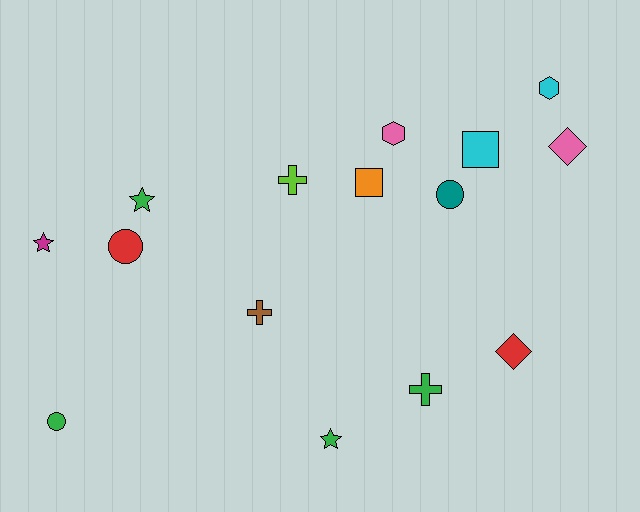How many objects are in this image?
There are 15 objects.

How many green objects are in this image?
There are 4 green objects.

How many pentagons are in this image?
There are no pentagons.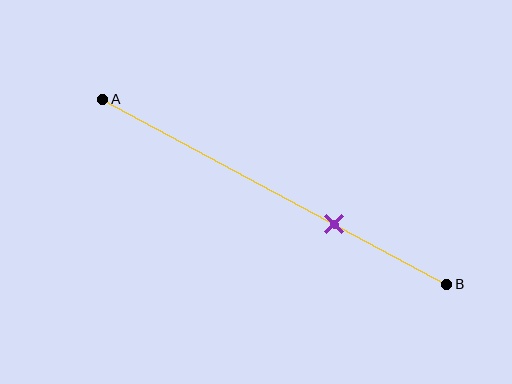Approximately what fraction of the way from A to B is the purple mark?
The purple mark is approximately 65% of the way from A to B.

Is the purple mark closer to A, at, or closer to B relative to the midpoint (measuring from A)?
The purple mark is closer to point B than the midpoint of segment AB.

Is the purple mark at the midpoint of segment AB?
No, the mark is at about 65% from A, not at the 50% midpoint.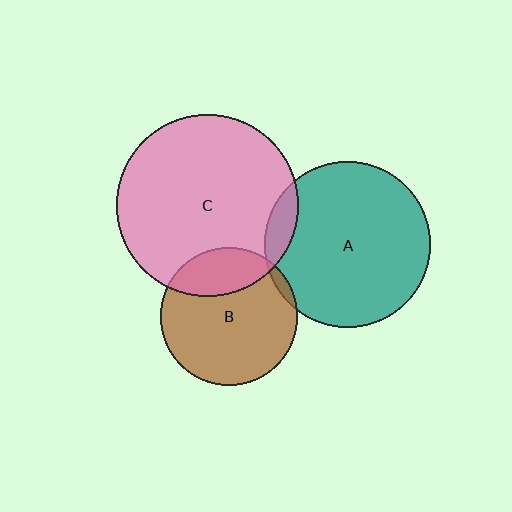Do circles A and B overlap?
Yes.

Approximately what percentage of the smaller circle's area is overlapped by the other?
Approximately 5%.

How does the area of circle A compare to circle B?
Approximately 1.5 times.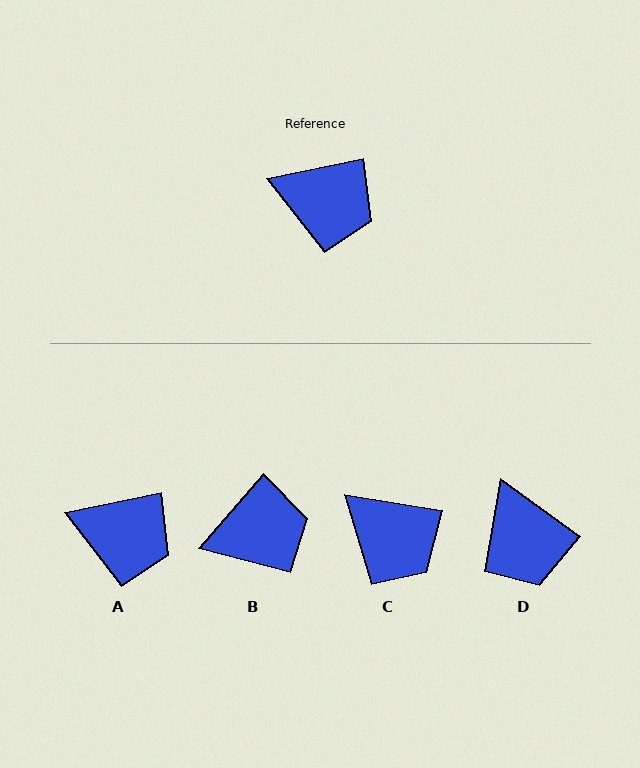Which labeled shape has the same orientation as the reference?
A.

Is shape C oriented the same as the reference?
No, it is off by about 21 degrees.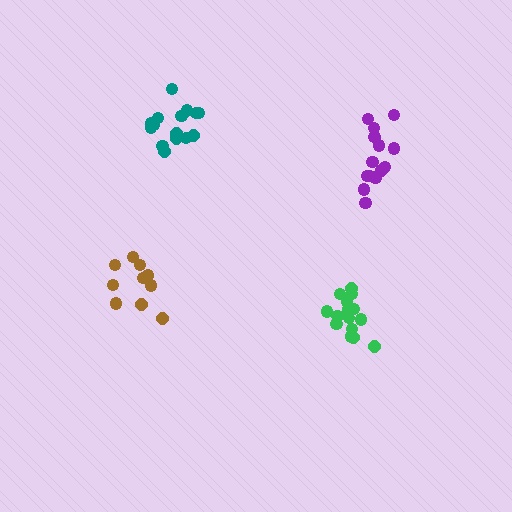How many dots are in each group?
Group 1: 11 dots, Group 2: 15 dots, Group 3: 16 dots, Group 4: 15 dots (57 total).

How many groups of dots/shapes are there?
There are 4 groups.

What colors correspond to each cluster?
The clusters are colored: brown, teal, green, purple.